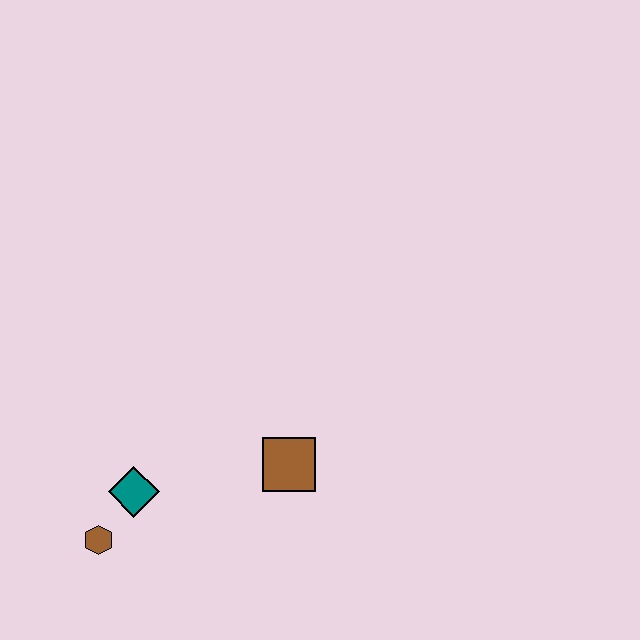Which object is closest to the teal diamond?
The brown hexagon is closest to the teal diamond.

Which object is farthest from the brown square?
The brown hexagon is farthest from the brown square.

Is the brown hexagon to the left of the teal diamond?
Yes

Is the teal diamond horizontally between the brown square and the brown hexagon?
Yes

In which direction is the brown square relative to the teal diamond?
The brown square is to the right of the teal diamond.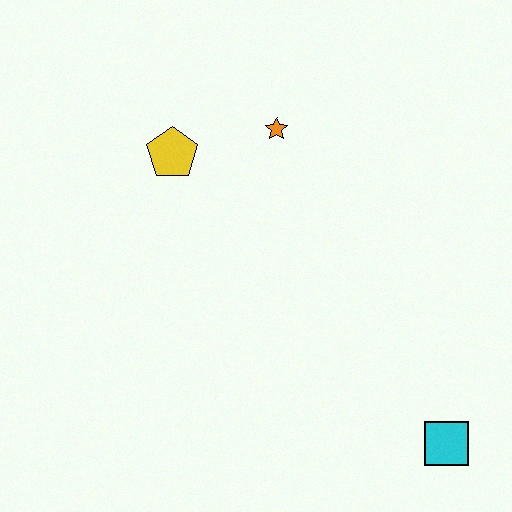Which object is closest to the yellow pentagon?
The orange star is closest to the yellow pentagon.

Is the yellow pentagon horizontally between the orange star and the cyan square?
No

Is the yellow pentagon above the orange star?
No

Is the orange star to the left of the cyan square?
Yes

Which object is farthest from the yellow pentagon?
The cyan square is farthest from the yellow pentagon.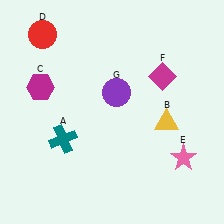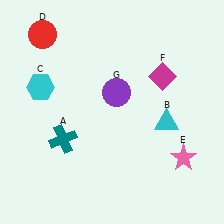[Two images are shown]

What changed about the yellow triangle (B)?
In Image 1, B is yellow. In Image 2, it changed to cyan.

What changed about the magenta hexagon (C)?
In Image 1, C is magenta. In Image 2, it changed to cyan.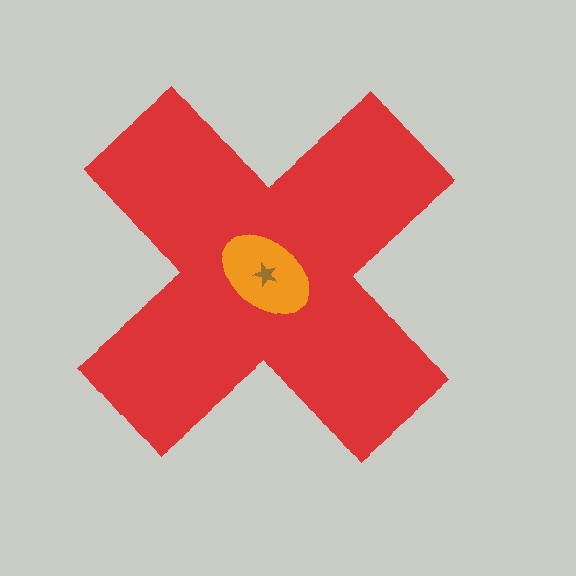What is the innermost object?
The brown star.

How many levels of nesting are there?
3.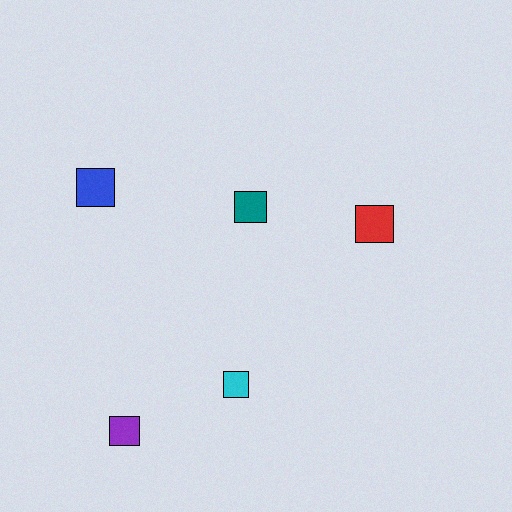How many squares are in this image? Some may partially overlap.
There are 5 squares.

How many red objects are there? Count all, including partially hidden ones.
There is 1 red object.